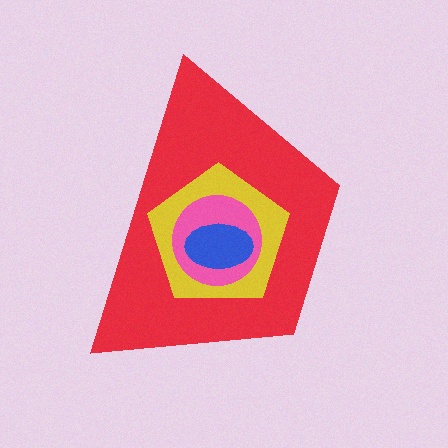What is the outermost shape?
The red trapezoid.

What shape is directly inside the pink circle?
The blue ellipse.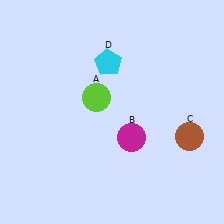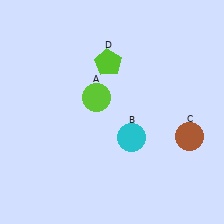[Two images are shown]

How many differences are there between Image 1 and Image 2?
There are 2 differences between the two images.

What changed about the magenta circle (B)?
In Image 1, B is magenta. In Image 2, it changed to cyan.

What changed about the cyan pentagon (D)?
In Image 1, D is cyan. In Image 2, it changed to lime.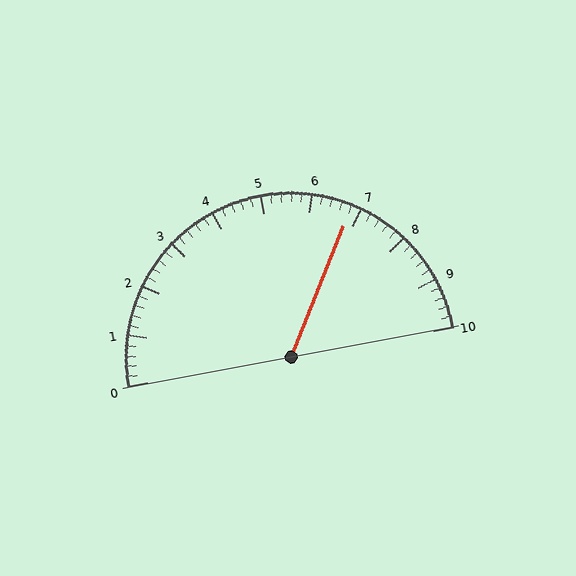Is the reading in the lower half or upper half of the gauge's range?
The reading is in the upper half of the range (0 to 10).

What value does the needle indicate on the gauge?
The needle indicates approximately 6.8.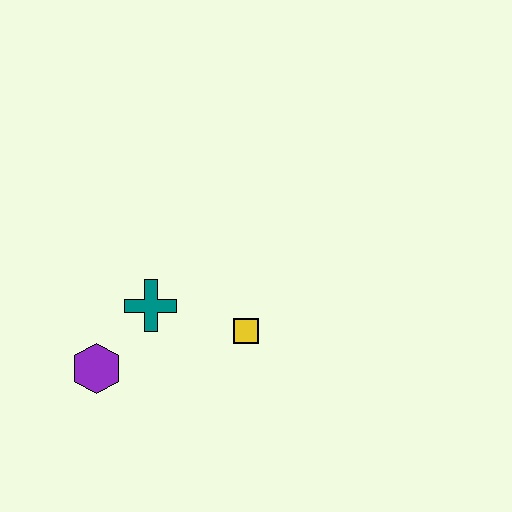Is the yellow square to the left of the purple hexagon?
No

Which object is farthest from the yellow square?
The purple hexagon is farthest from the yellow square.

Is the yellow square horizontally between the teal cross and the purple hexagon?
No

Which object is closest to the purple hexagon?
The teal cross is closest to the purple hexagon.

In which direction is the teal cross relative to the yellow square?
The teal cross is to the left of the yellow square.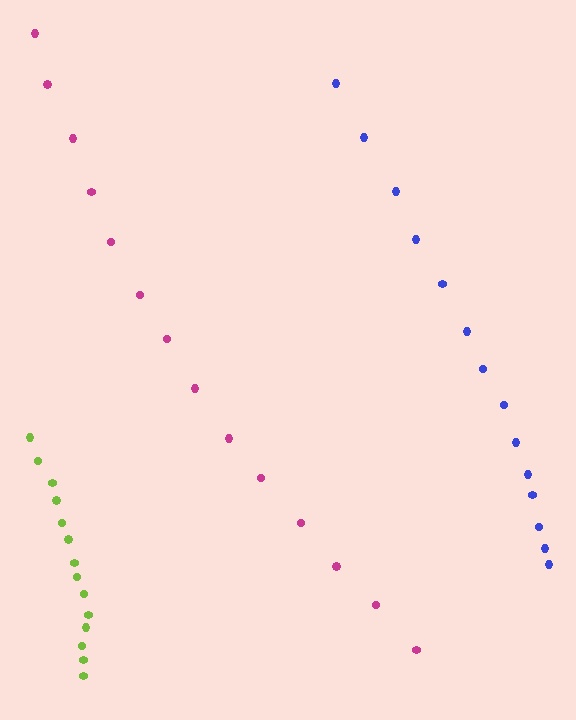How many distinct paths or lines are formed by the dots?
There are 3 distinct paths.